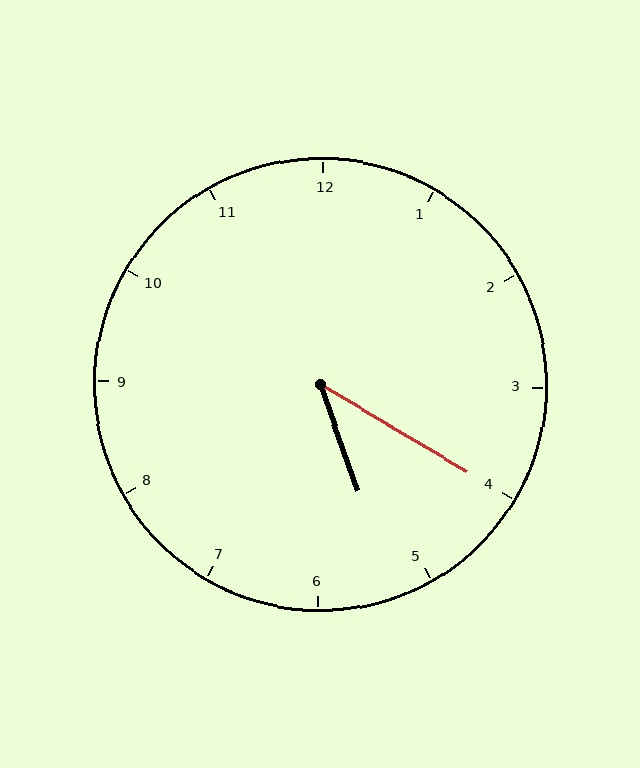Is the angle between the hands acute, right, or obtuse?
It is acute.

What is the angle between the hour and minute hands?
Approximately 40 degrees.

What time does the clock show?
5:20.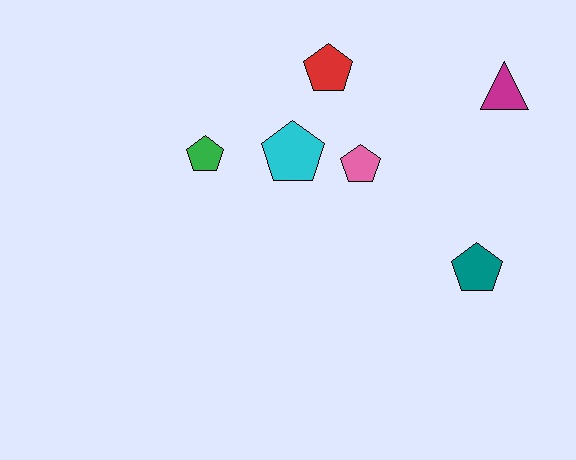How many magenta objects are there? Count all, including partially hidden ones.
There is 1 magenta object.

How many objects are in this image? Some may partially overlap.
There are 6 objects.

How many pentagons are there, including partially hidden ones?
There are 5 pentagons.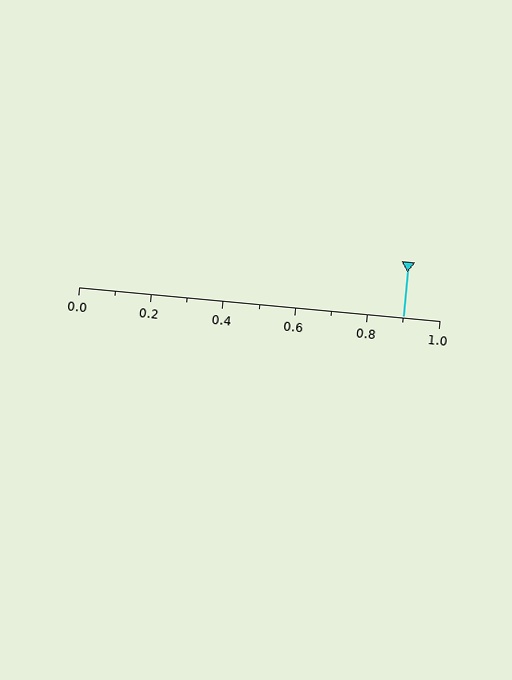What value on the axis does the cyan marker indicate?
The marker indicates approximately 0.9.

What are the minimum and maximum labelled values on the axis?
The axis runs from 0.0 to 1.0.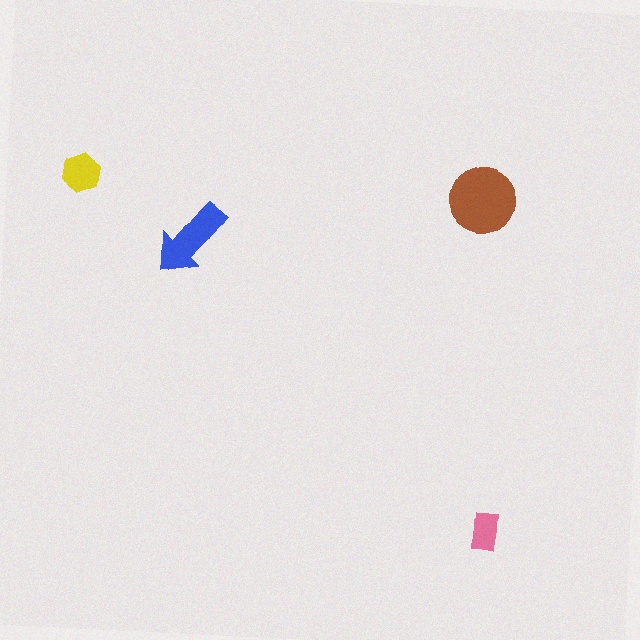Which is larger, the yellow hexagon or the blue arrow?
The blue arrow.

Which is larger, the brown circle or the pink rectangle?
The brown circle.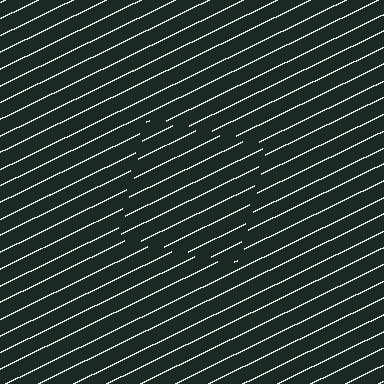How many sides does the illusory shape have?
4 sides — the line-ends trace a square.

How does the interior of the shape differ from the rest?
The interior of the shape contains the same grating, shifted by half a period — the contour is defined by the phase discontinuity where line-ends from the inner and outer gratings abut.